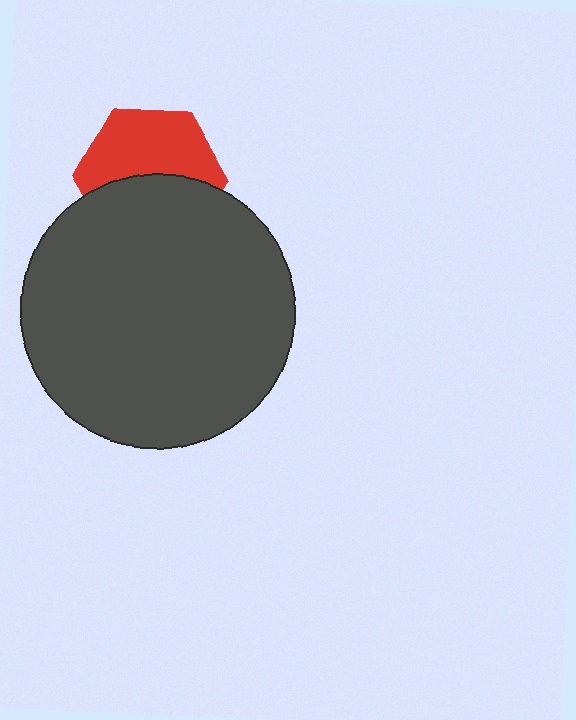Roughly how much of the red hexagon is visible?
About half of it is visible (roughly 53%).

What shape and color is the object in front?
The object in front is a dark gray circle.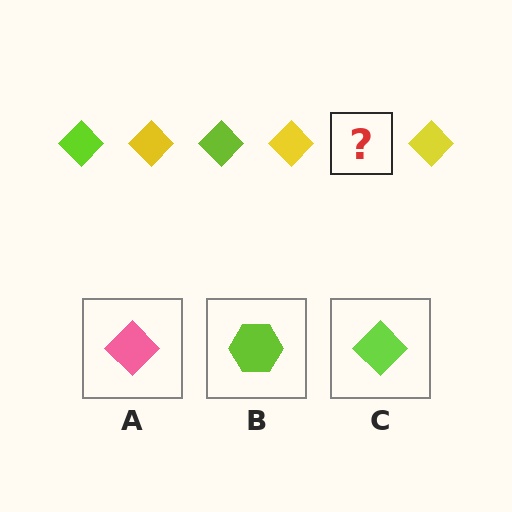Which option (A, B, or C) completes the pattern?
C.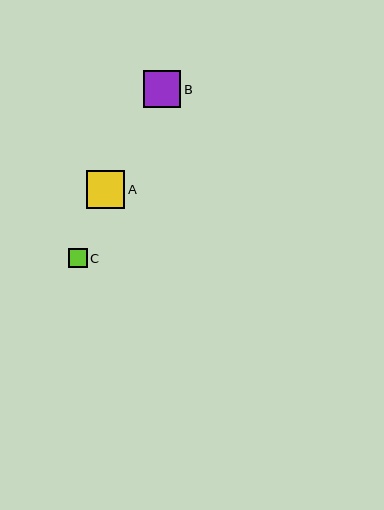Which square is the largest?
Square A is the largest with a size of approximately 38 pixels.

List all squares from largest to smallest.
From largest to smallest: A, B, C.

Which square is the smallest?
Square C is the smallest with a size of approximately 19 pixels.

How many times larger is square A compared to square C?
Square A is approximately 2.0 times the size of square C.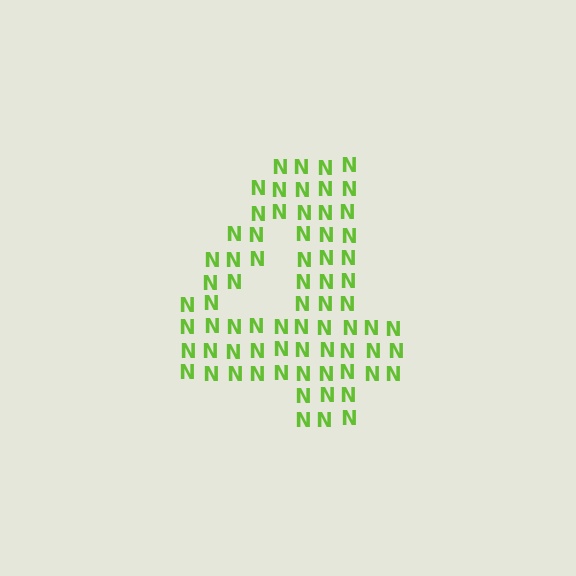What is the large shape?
The large shape is the digit 4.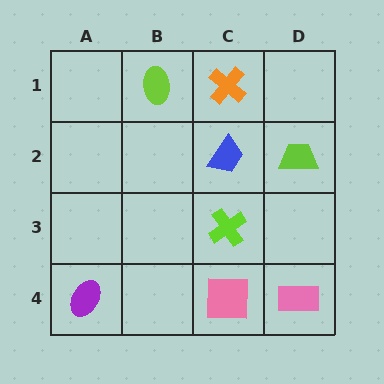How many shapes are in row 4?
3 shapes.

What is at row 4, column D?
A pink rectangle.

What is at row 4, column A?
A purple ellipse.